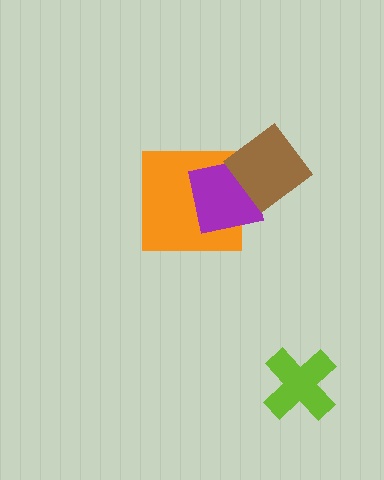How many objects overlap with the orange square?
2 objects overlap with the orange square.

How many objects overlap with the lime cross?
0 objects overlap with the lime cross.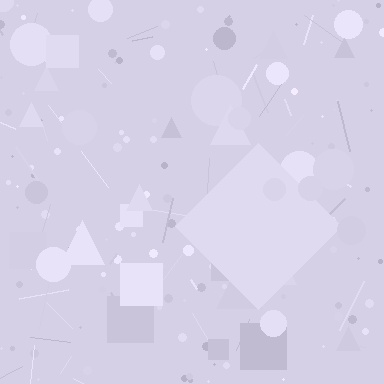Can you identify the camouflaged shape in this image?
The camouflaged shape is a diamond.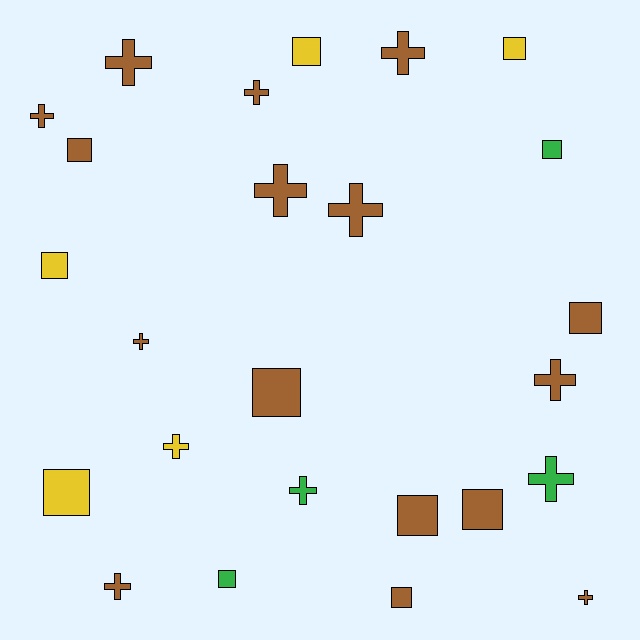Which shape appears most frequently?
Cross, with 13 objects.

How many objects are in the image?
There are 25 objects.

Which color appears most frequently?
Brown, with 16 objects.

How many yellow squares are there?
There are 4 yellow squares.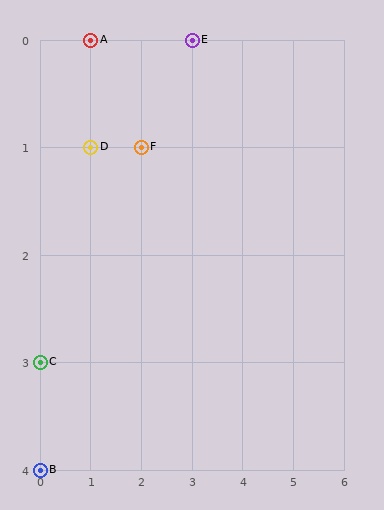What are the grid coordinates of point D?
Point D is at grid coordinates (1, 1).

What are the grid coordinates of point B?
Point B is at grid coordinates (0, 4).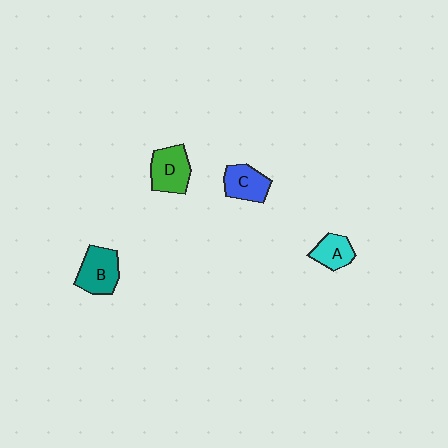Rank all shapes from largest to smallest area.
From largest to smallest: B (teal), D (green), C (blue), A (cyan).